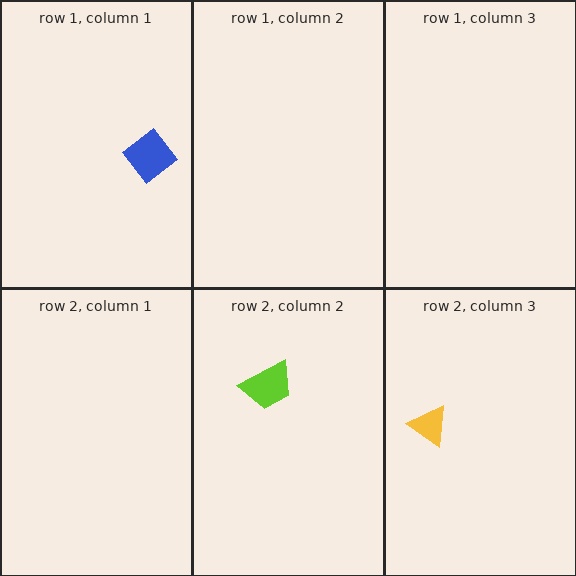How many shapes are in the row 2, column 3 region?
1.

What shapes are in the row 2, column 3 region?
The yellow triangle.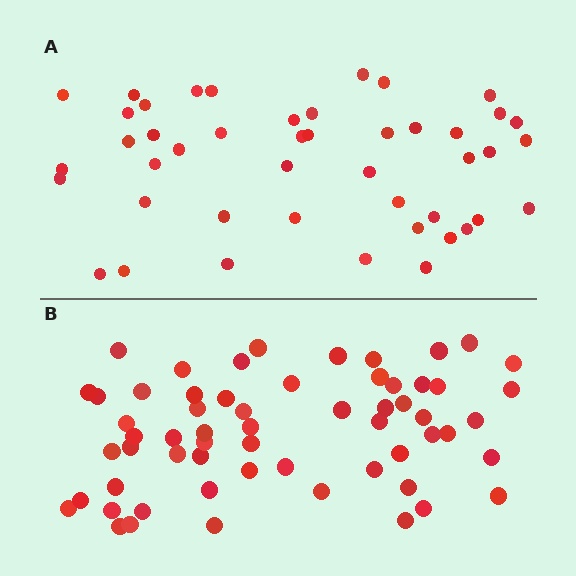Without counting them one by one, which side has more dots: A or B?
Region B (the bottom region) has more dots.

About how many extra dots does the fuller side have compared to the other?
Region B has approximately 15 more dots than region A.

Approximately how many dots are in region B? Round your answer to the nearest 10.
About 60 dots.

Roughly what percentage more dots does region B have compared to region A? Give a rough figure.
About 35% more.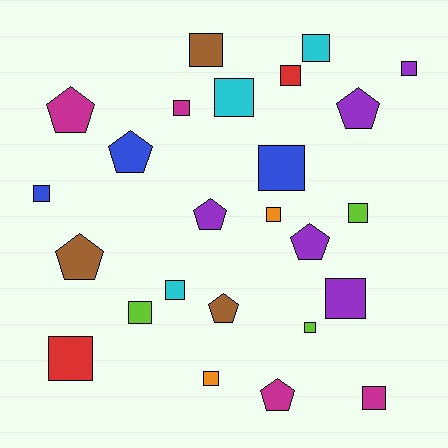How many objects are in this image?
There are 25 objects.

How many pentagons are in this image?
There are 8 pentagons.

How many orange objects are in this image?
There are 2 orange objects.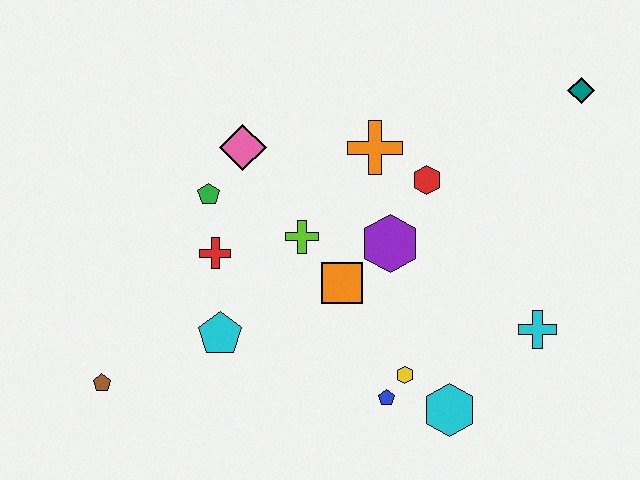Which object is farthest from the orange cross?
The brown pentagon is farthest from the orange cross.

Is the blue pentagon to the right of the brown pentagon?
Yes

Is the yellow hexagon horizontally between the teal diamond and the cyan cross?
No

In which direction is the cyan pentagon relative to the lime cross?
The cyan pentagon is below the lime cross.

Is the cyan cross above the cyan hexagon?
Yes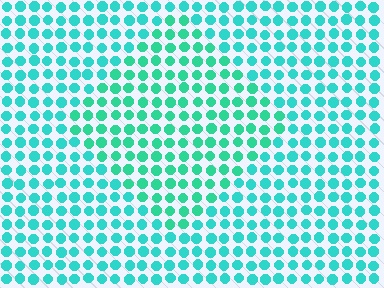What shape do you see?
I see a diamond.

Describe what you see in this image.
The image is filled with small cyan elements in a uniform arrangement. A diamond-shaped region is visible where the elements are tinted to a slightly different hue, forming a subtle color boundary.